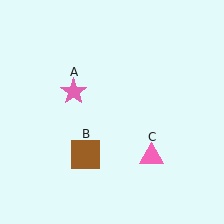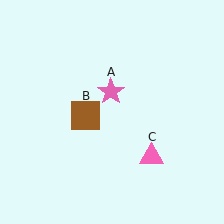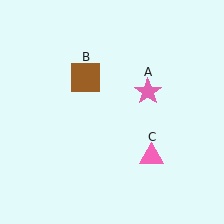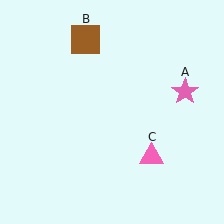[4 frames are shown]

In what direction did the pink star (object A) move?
The pink star (object A) moved right.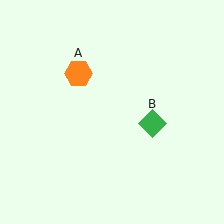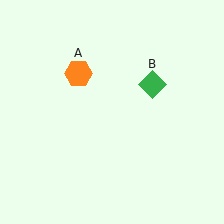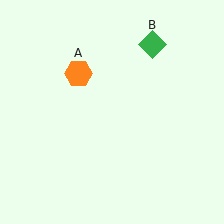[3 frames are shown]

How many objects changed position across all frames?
1 object changed position: green diamond (object B).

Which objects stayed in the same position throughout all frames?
Orange hexagon (object A) remained stationary.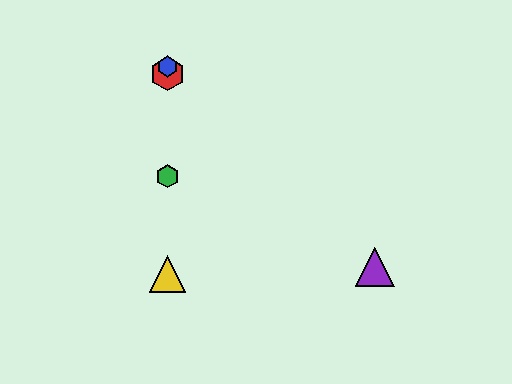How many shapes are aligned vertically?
4 shapes (the red hexagon, the blue hexagon, the green hexagon, the yellow triangle) are aligned vertically.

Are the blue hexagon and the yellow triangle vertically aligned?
Yes, both are at x≈168.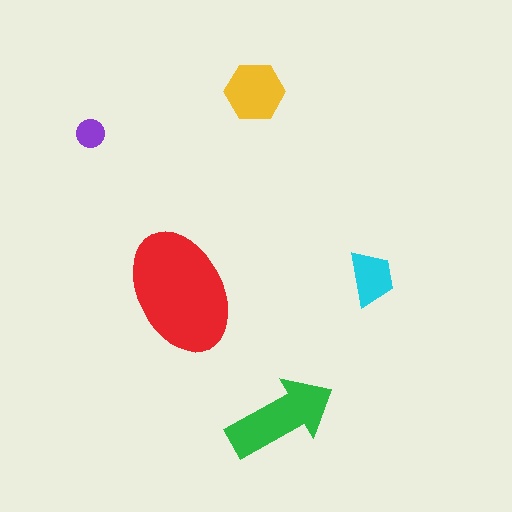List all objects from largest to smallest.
The red ellipse, the green arrow, the yellow hexagon, the cyan trapezoid, the purple circle.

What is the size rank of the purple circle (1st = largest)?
5th.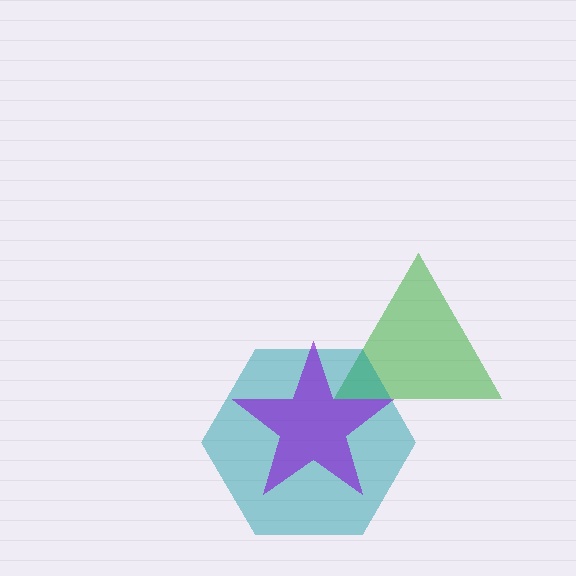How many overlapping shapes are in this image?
There are 3 overlapping shapes in the image.